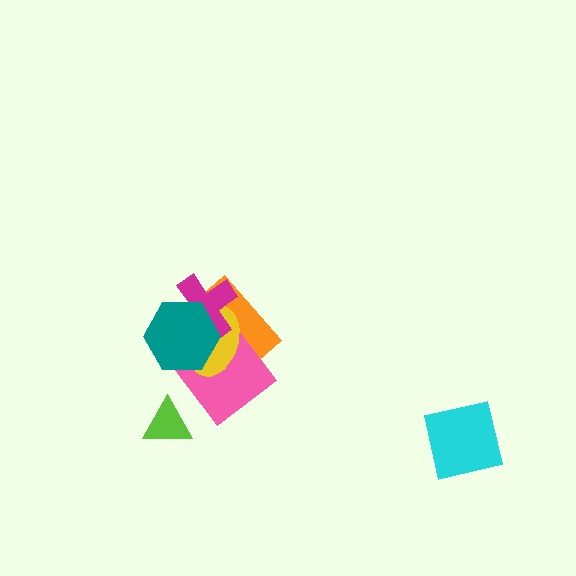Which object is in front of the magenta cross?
The teal hexagon is in front of the magenta cross.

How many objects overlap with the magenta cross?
3 objects overlap with the magenta cross.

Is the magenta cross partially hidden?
Yes, it is partially covered by another shape.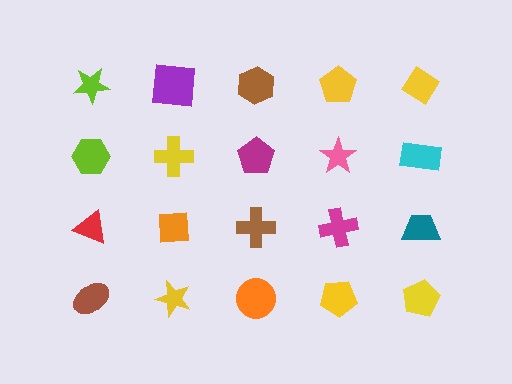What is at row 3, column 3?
A brown cross.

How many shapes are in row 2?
5 shapes.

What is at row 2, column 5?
A cyan rectangle.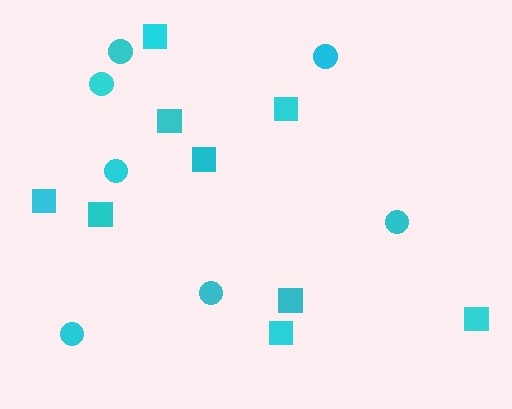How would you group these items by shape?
There are 2 groups: one group of squares (9) and one group of circles (7).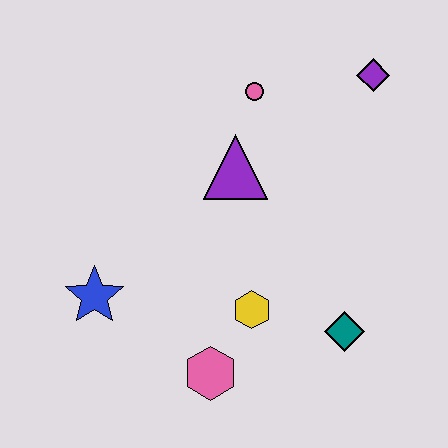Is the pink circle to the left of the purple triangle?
No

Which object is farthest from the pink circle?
The pink hexagon is farthest from the pink circle.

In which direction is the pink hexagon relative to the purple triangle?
The pink hexagon is below the purple triangle.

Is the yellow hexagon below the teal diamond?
No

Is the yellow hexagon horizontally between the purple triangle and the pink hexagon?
No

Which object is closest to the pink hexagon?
The yellow hexagon is closest to the pink hexagon.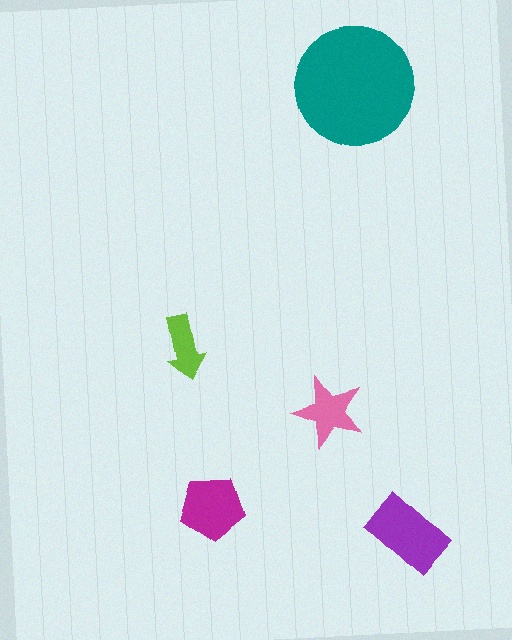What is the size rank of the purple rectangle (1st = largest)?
2nd.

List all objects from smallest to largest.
The lime arrow, the pink star, the magenta pentagon, the purple rectangle, the teal circle.